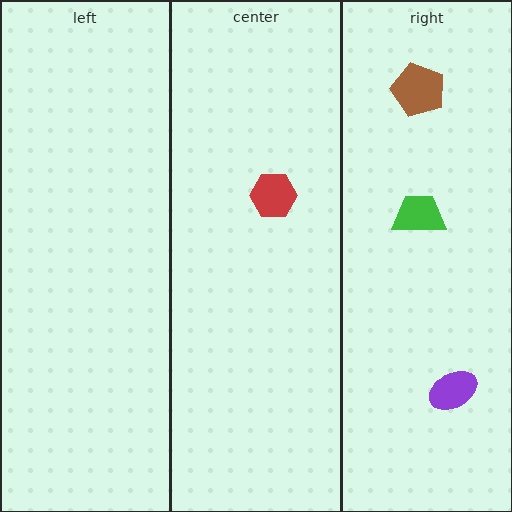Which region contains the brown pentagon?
The right region.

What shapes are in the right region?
The green trapezoid, the brown pentagon, the purple ellipse.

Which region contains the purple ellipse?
The right region.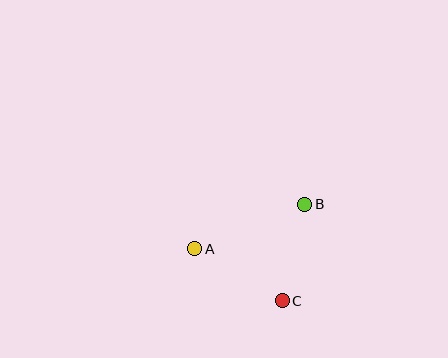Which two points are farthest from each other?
Points A and B are farthest from each other.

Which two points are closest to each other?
Points B and C are closest to each other.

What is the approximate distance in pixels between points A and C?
The distance between A and C is approximately 101 pixels.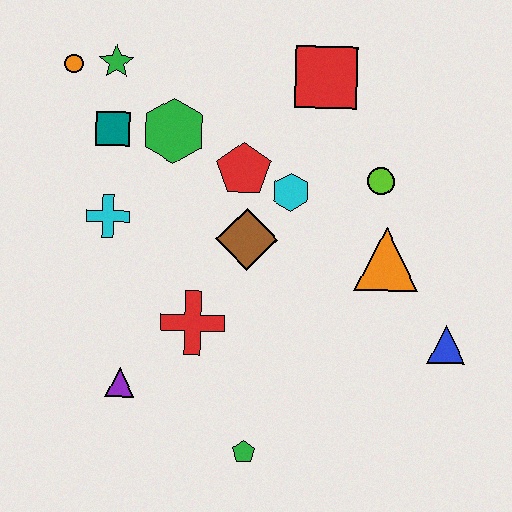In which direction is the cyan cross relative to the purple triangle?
The cyan cross is above the purple triangle.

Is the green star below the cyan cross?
No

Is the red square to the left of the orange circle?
No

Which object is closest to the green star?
The orange circle is closest to the green star.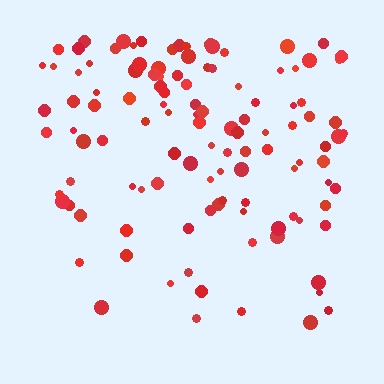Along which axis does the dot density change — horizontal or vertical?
Vertical.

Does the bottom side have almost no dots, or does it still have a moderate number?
Still a moderate number, just noticeably fewer than the top.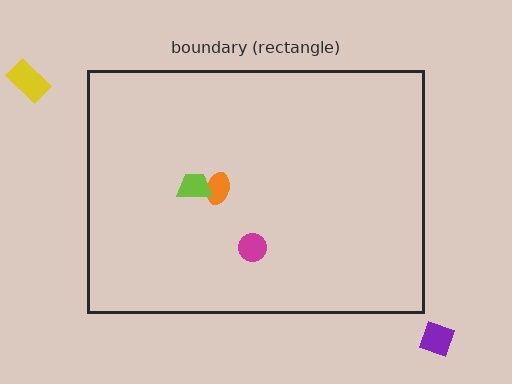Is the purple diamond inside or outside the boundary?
Outside.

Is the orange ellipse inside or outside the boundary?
Inside.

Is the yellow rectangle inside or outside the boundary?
Outside.